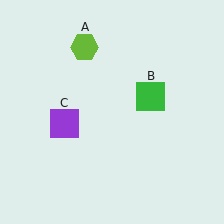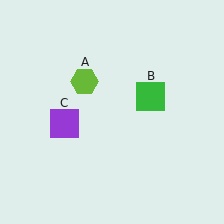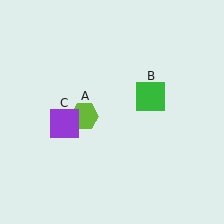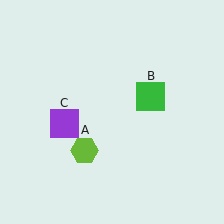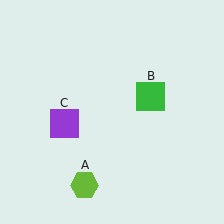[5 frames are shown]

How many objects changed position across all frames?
1 object changed position: lime hexagon (object A).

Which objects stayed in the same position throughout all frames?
Green square (object B) and purple square (object C) remained stationary.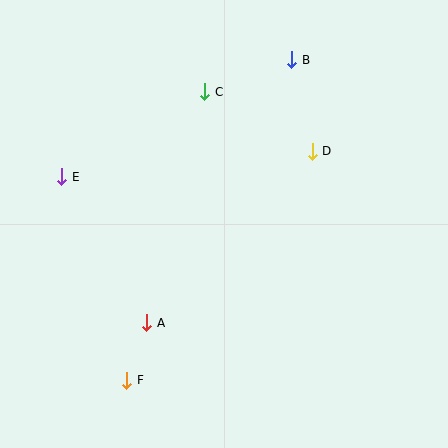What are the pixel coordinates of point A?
Point A is at (147, 323).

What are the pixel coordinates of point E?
Point E is at (62, 177).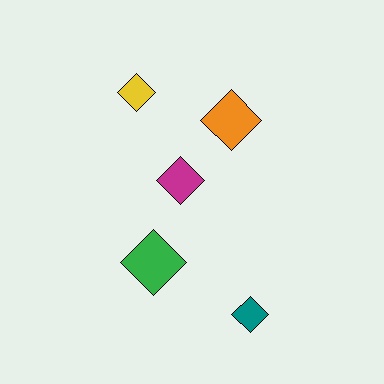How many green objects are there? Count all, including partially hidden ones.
There is 1 green object.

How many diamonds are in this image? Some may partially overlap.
There are 5 diamonds.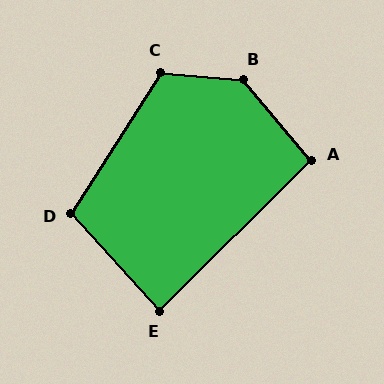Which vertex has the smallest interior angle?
E, at approximately 88 degrees.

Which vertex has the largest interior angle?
B, at approximately 135 degrees.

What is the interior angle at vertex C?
Approximately 118 degrees (obtuse).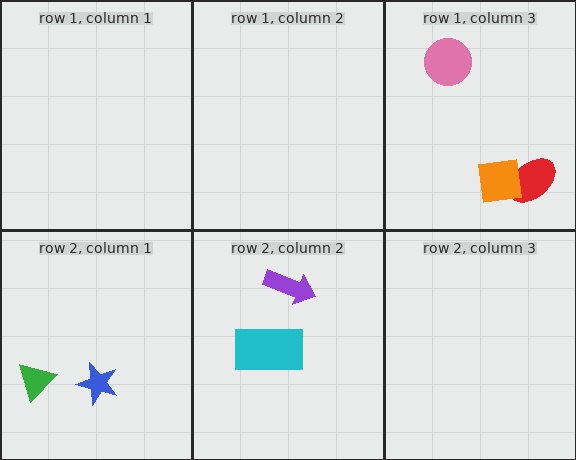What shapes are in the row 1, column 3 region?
The red ellipse, the orange square, the pink circle.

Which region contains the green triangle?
The row 2, column 1 region.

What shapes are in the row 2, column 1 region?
The green triangle, the blue star.